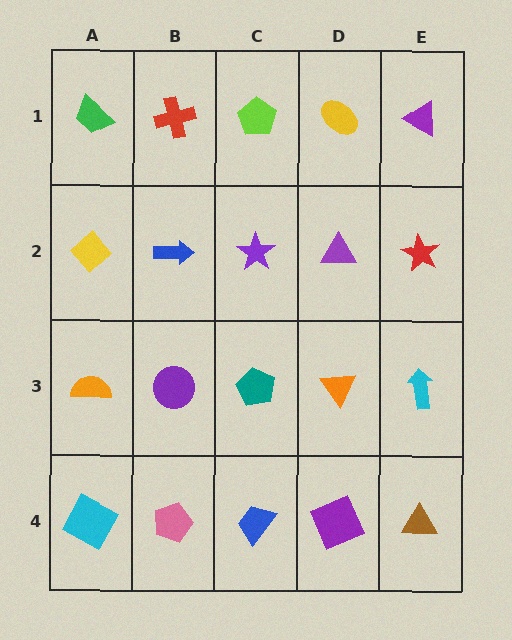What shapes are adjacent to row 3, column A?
A yellow diamond (row 2, column A), a cyan square (row 4, column A), a purple circle (row 3, column B).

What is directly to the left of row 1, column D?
A lime pentagon.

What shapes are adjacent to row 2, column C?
A lime pentagon (row 1, column C), a teal pentagon (row 3, column C), a blue arrow (row 2, column B), a purple triangle (row 2, column D).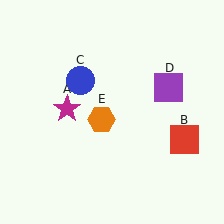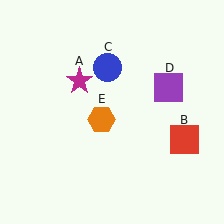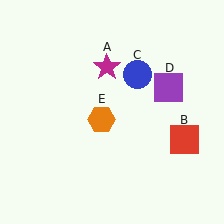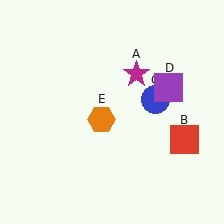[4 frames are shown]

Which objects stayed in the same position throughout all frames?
Red square (object B) and purple square (object D) and orange hexagon (object E) remained stationary.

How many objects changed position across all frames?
2 objects changed position: magenta star (object A), blue circle (object C).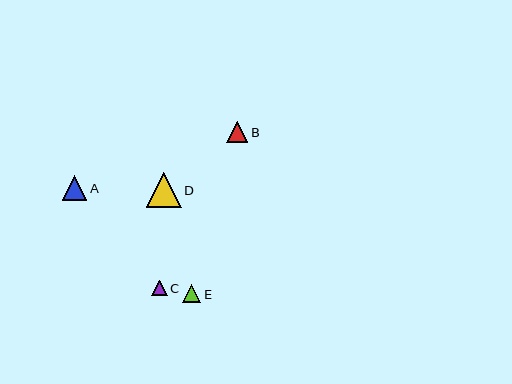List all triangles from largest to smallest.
From largest to smallest: D, A, B, E, C.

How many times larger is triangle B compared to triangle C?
Triangle B is approximately 1.4 times the size of triangle C.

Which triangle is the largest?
Triangle D is the largest with a size of approximately 35 pixels.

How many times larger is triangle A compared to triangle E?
Triangle A is approximately 1.3 times the size of triangle E.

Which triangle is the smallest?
Triangle C is the smallest with a size of approximately 15 pixels.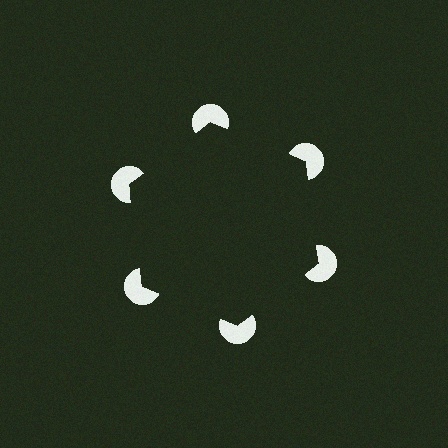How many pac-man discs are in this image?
There are 6 — one at each vertex of the illusory hexagon.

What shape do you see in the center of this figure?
An illusory hexagon — its edges are inferred from the aligned wedge cuts in the pac-man discs, not physically drawn.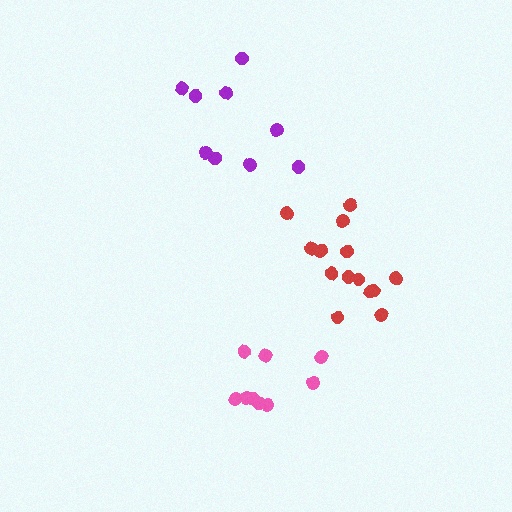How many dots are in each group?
Group 1: 15 dots, Group 2: 9 dots, Group 3: 9 dots (33 total).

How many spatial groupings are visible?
There are 3 spatial groupings.